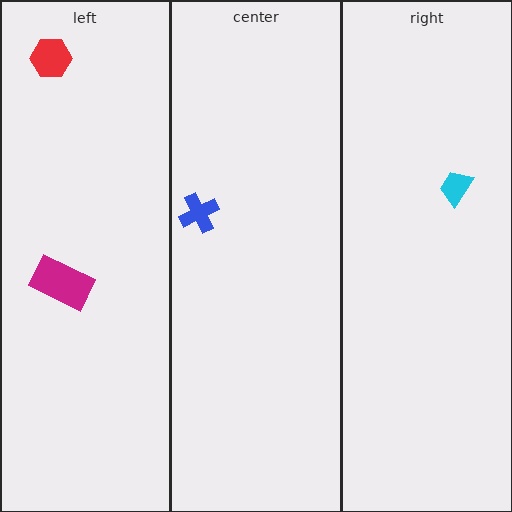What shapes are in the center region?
The blue cross.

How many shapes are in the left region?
2.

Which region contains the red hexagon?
The left region.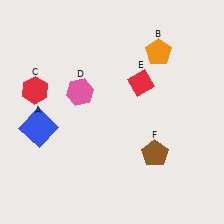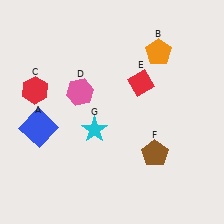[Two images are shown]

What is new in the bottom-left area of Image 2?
A cyan star (G) was added in the bottom-left area of Image 2.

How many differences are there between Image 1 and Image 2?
There is 1 difference between the two images.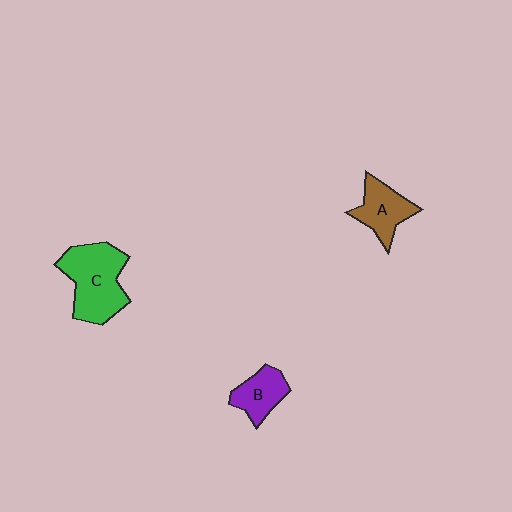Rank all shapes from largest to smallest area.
From largest to smallest: C (green), A (brown), B (purple).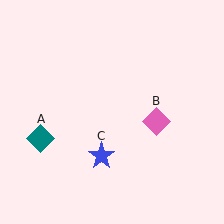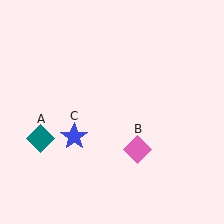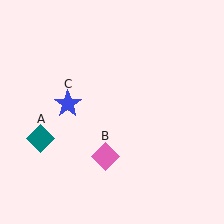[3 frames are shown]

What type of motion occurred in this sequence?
The pink diamond (object B), blue star (object C) rotated clockwise around the center of the scene.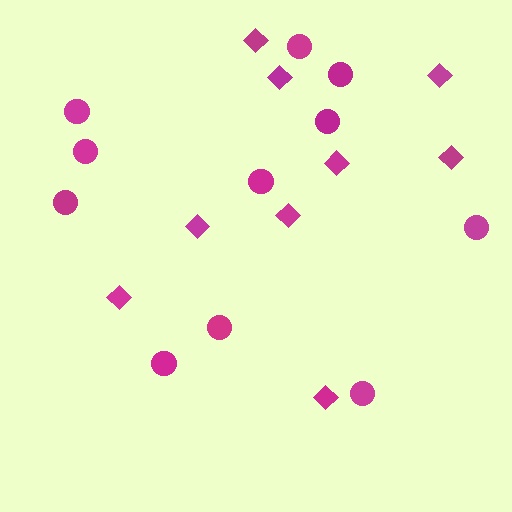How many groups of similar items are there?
There are 2 groups: one group of circles (11) and one group of diamonds (9).